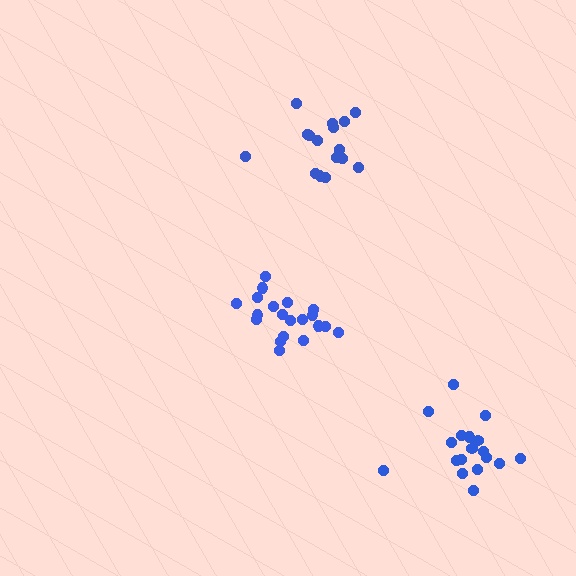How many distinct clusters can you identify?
There are 3 distinct clusters.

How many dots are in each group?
Group 1: 20 dots, Group 2: 17 dots, Group 3: 18 dots (55 total).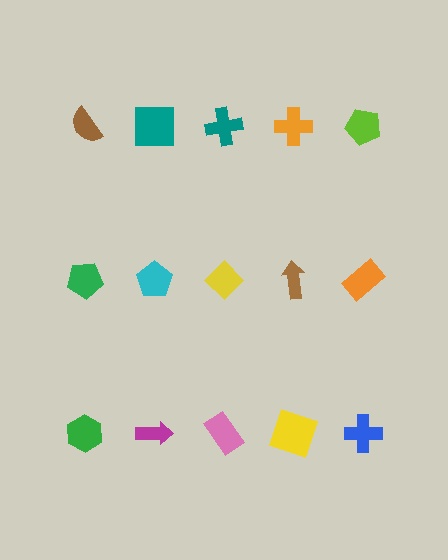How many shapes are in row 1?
5 shapes.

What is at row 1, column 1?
A brown semicircle.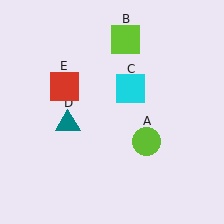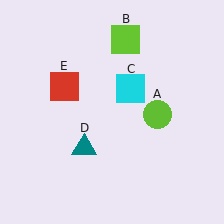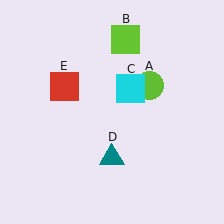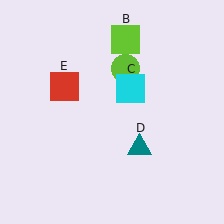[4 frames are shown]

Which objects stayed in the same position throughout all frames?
Lime square (object B) and cyan square (object C) and red square (object E) remained stationary.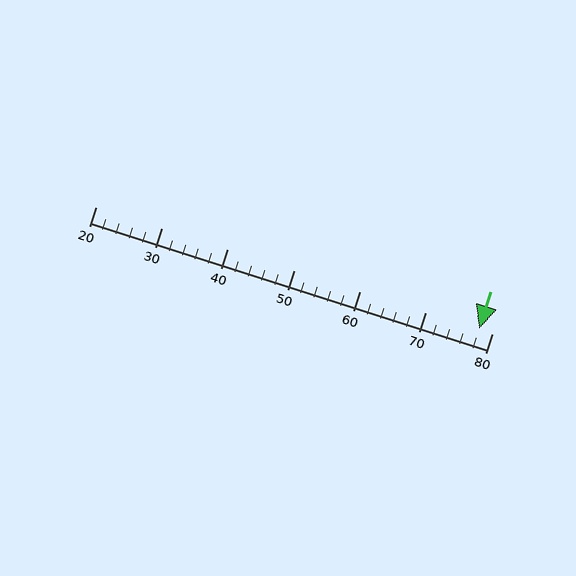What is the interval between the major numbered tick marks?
The major tick marks are spaced 10 units apart.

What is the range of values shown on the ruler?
The ruler shows values from 20 to 80.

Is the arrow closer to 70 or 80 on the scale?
The arrow is closer to 80.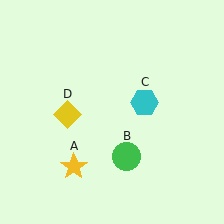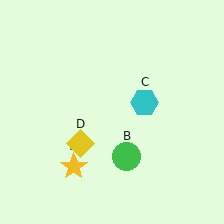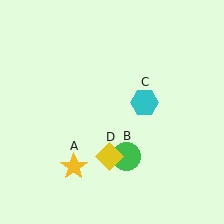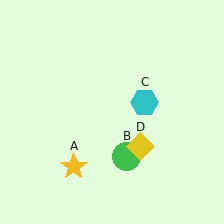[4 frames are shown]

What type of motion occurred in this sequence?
The yellow diamond (object D) rotated counterclockwise around the center of the scene.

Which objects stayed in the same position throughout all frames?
Yellow star (object A) and green circle (object B) and cyan hexagon (object C) remained stationary.